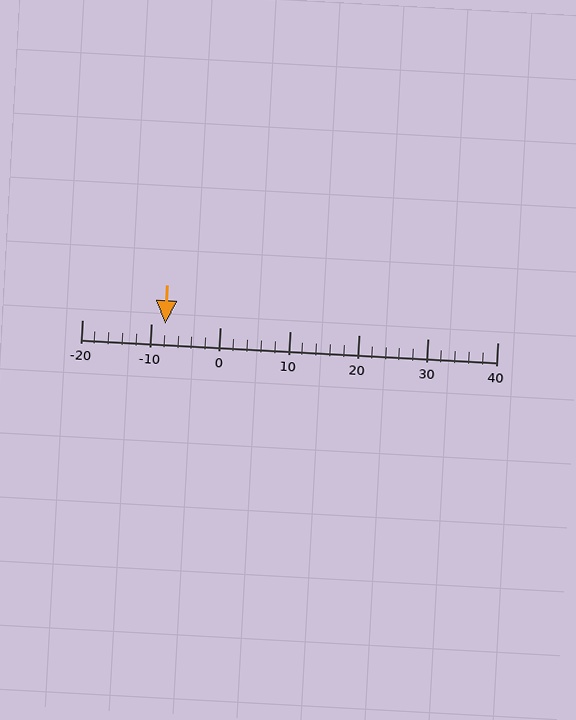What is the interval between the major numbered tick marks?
The major tick marks are spaced 10 units apart.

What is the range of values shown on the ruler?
The ruler shows values from -20 to 40.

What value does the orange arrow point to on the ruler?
The orange arrow points to approximately -8.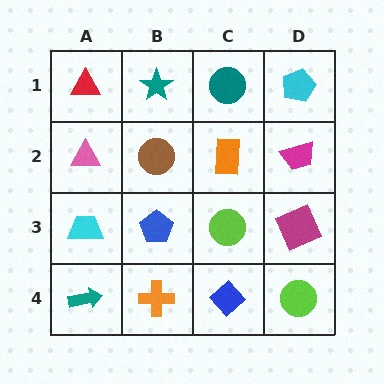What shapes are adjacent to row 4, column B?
A blue pentagon (row 3, column B), a teal arrow (row 4, column A), a blue diamond (row 4, column C).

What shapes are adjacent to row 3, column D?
A magenta trapezoid (row 2, column D), a lime circle (row 4, column D), a lime circle (row 3, column C).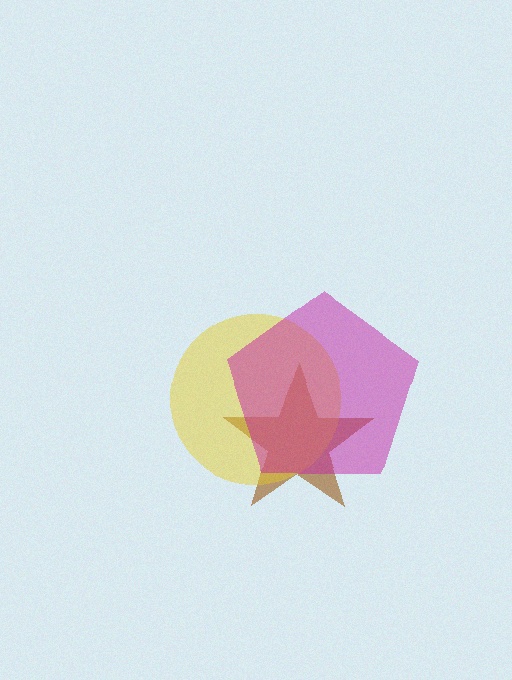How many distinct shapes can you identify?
There are 3 distinct shapes: a brown star, a yellow circle, a magenta pentagon.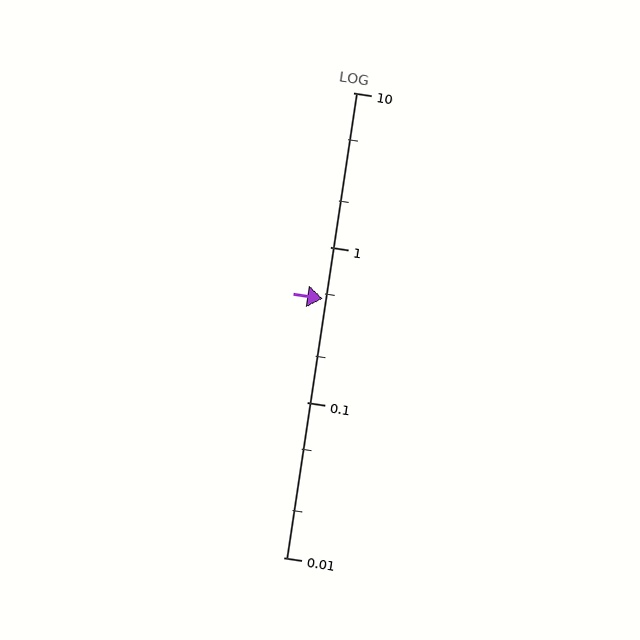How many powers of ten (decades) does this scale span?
The scale spans 3 decades, from 0.01 to 10.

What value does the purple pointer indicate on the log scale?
The pointer indicates approximately 0.47.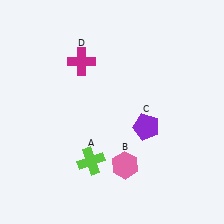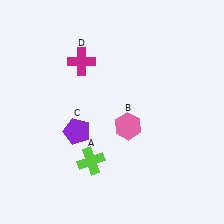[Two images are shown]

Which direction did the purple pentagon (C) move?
The purple pentagon (C) moved left.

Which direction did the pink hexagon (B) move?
The pink hexagon (B) moved up.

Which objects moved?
The objects that moved are: the pink hexagon (B), the purple pentagon (C).